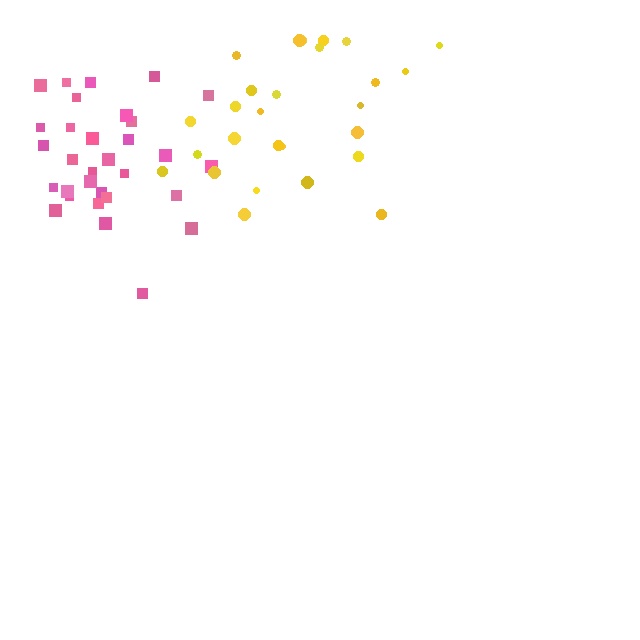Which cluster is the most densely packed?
Pink.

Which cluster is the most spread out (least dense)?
Yellow.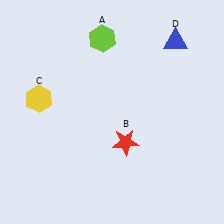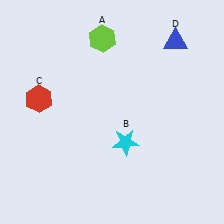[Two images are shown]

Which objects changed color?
B changed from red to cyan. C changed from yellow to red.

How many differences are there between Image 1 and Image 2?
There are 2 differences between the two images.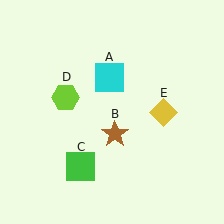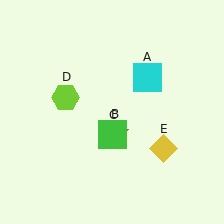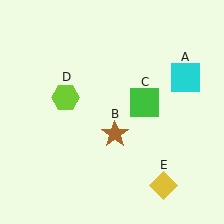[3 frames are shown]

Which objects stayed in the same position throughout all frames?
Brown star (object B) and lime hexagon (object D) remained stationary.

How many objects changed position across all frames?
3 objects changed position: cyan square (object A), green square (object C), yellow diamond (object E).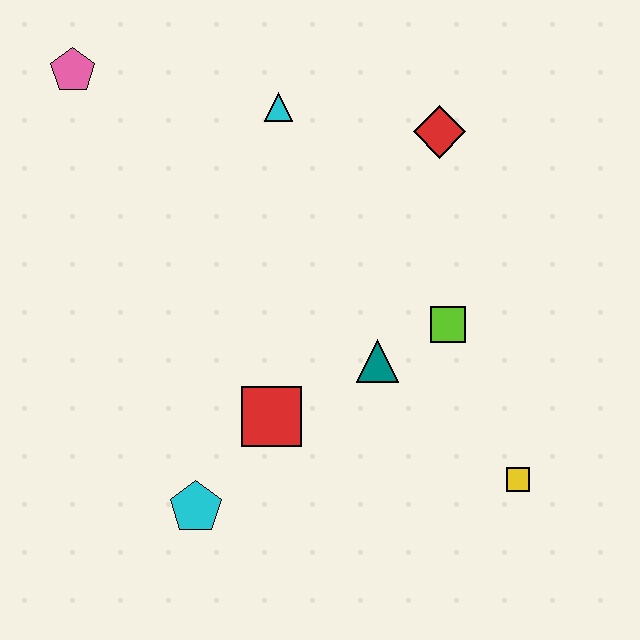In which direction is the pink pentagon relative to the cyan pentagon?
The pink pentagon is above the cyan pentagon.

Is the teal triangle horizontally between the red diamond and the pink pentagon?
Yes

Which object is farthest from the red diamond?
The cyan pentagon is farthest from the red diamond.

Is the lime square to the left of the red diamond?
No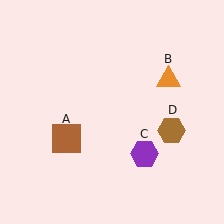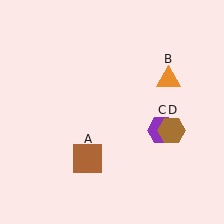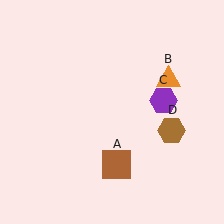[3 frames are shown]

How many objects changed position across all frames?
2 objects changed position: brown square (object A), purple hexagon (object C).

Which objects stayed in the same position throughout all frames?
Orange triangle (object B) and brown hexagon (object D) remained stationary.